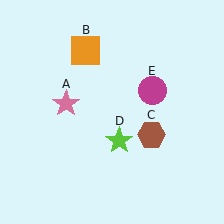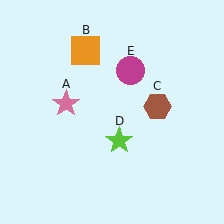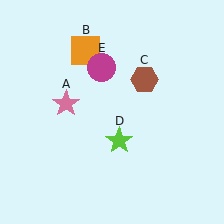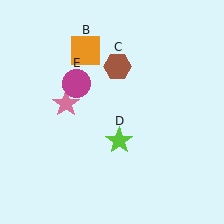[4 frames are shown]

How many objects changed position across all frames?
2 objects changed position: brown hexagon (object C), magenta circle (object E).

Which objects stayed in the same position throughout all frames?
Pink star (object A) and orange square (object B) and lime star (object D) remained stationary.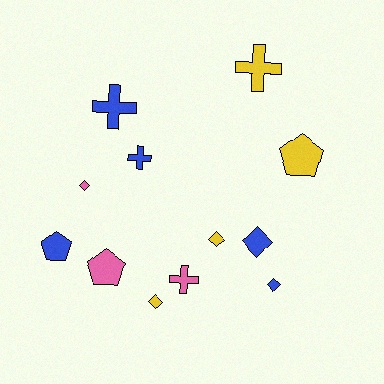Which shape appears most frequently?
Diamond, with 5 objects.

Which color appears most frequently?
Blue, with 5 objects.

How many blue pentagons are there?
There is 1 blue pentagon.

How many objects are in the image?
There are 12 objects.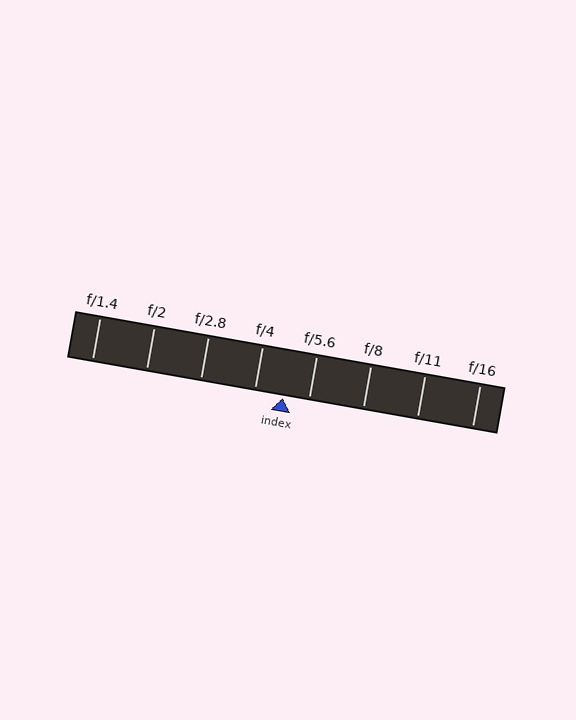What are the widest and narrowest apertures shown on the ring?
The widest aperture shown is f/1.4 and the narrowest is f/16.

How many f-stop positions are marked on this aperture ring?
There are 8 f-stop positions marked.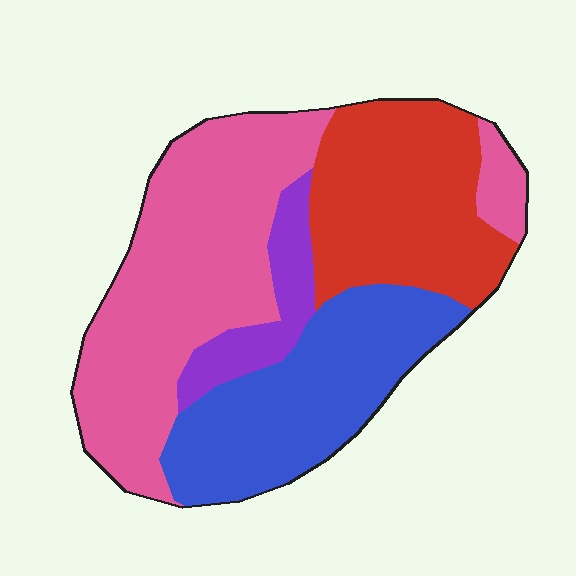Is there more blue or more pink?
Pink.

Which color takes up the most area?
Pink, at roughly 40%.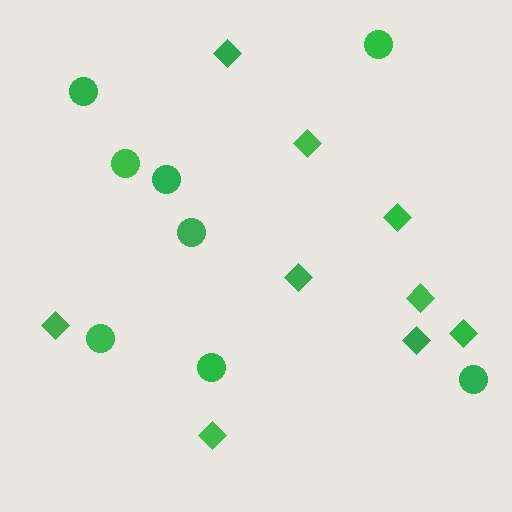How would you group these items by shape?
There are 2 groups: one group of circles (8) and one group of diamonds (9).